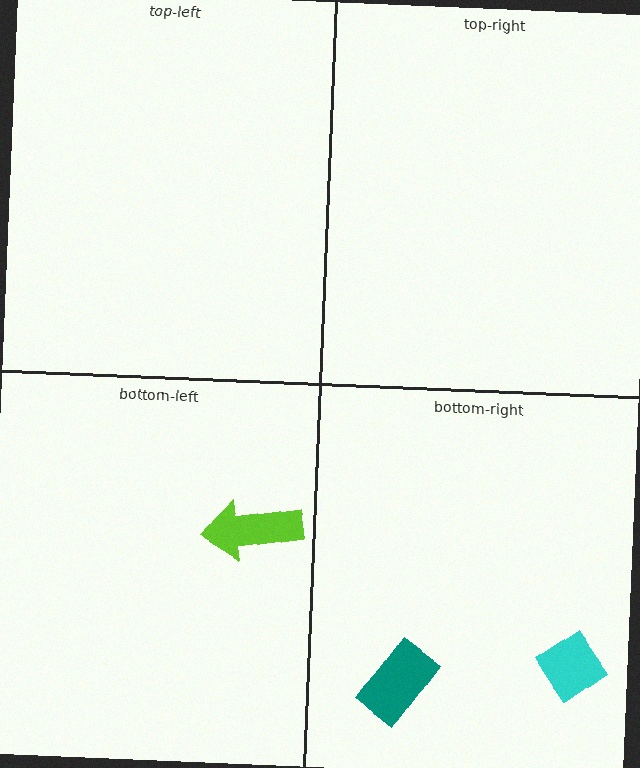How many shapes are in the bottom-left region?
1.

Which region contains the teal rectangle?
The bottom-right region.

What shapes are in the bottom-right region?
The cyan diamond, the teal rectangle.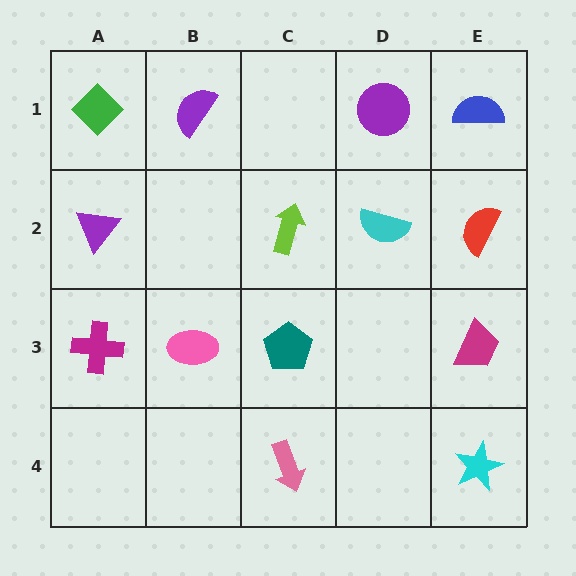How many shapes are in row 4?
2 shapes.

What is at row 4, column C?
A pink arrow.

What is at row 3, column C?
A teal pentagon.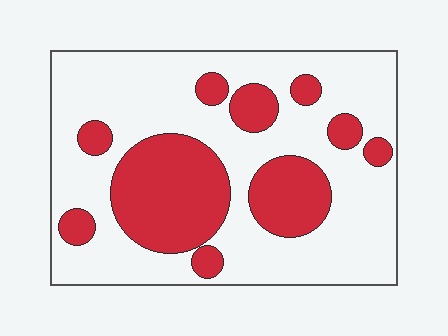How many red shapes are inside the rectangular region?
10.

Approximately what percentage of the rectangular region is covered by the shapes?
Approximately 30%.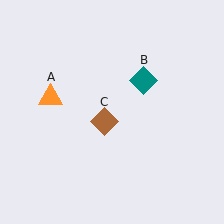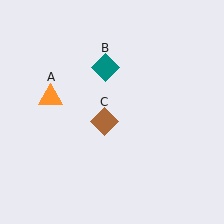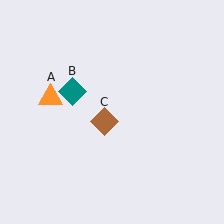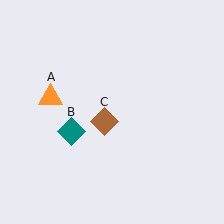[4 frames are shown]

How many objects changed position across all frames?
1 object changed position: teal diamond (object B).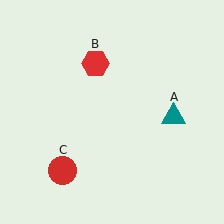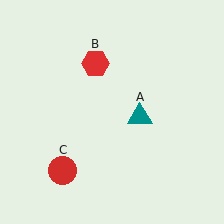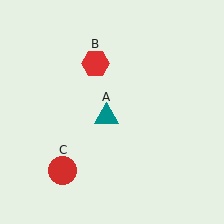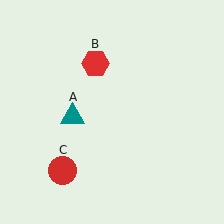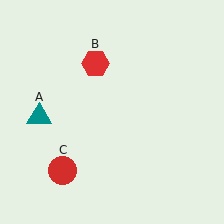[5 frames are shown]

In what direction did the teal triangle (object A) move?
The teal triangle (object A) moved left.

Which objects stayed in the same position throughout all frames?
Red hexagon (object B) and red circle (object C) remained stationary.